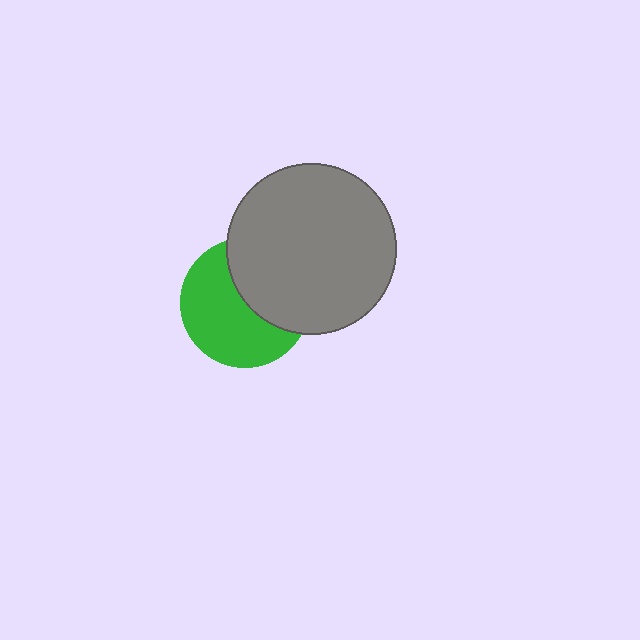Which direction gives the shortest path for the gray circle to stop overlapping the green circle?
Moving toward the upper-right gives the shortest separation.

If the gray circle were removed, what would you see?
You would see the complete green circle.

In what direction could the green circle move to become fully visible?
The green circle could move toward the lower-left. That would shift it out from behind the gray circle entirely.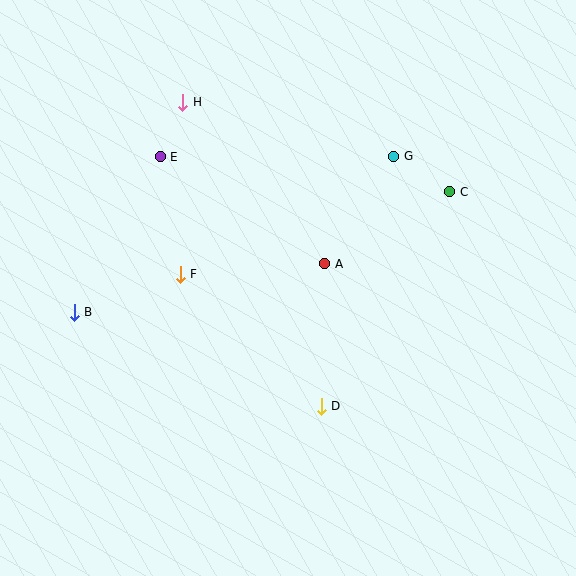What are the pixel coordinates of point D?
Point D is at (321, 406).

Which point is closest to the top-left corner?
Point H is closest to the top-left corner.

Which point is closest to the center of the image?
Point A at (325, 264) is closest to the center.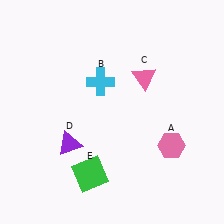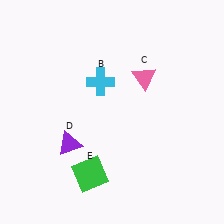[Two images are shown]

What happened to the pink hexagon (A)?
The pink hexagon (A) was removed in Image 2. It was in the bottom-right area of Image 1.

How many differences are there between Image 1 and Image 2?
There is 1 difference between the two images.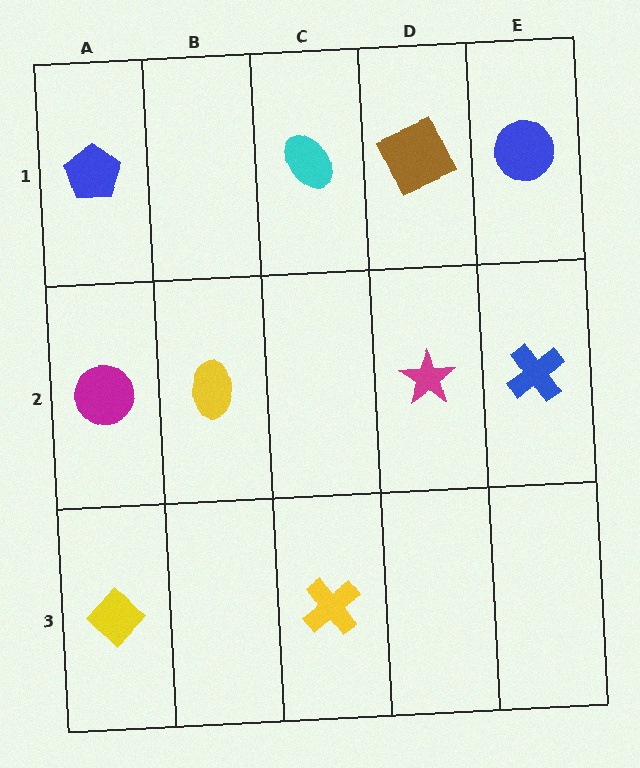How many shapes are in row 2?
4 shapes.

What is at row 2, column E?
A blue cross.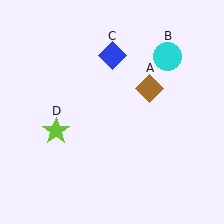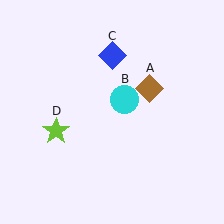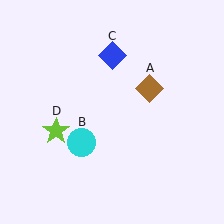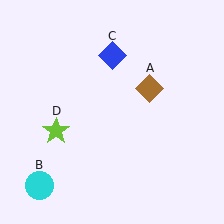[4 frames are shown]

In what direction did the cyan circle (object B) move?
The cyan circle (object B) moved down and to the left.